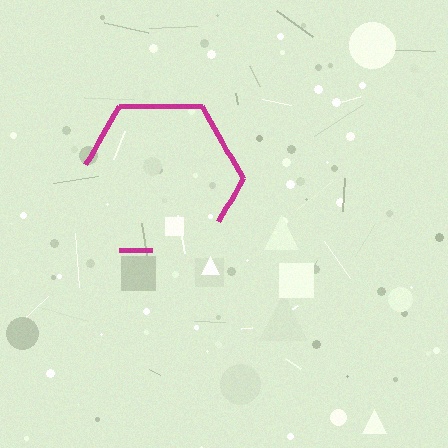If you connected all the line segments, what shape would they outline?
They would outline a hexagon.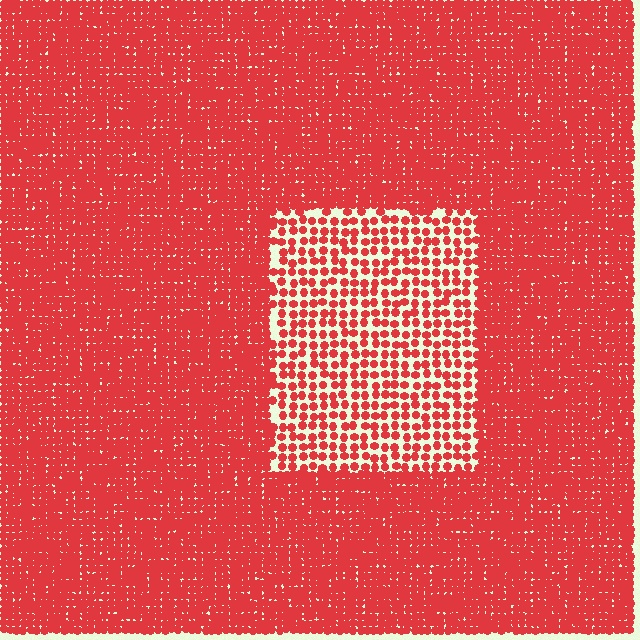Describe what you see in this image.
The image contains small red elements arranged at two different densities. A rectangle-shaped region is visible where the elements are less densely packed than the surrounding area.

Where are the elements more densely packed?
The elements are more densely packed outside the rectangle boundary.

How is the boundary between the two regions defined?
The boundary is defined by a change in element density (approximately 2.3x ratio). All elements are the same color, size, and shape.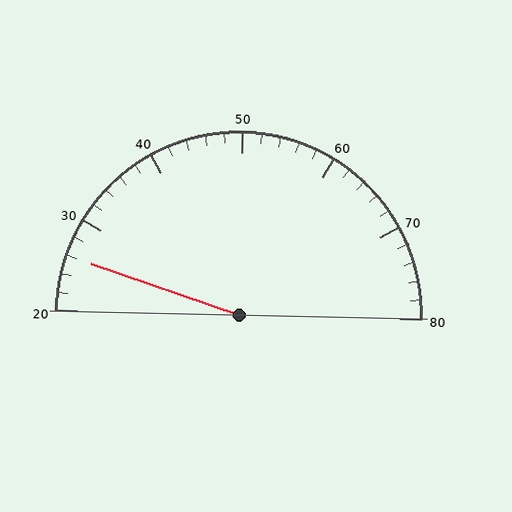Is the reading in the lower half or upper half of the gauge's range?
The reading is in the lower half of the range (20 to 80).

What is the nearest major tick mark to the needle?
The nearest major tick mark is 30.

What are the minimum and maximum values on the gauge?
The gauge ranges from 20 to 80.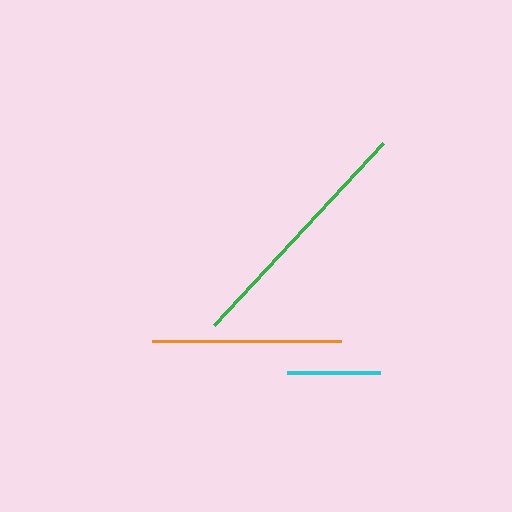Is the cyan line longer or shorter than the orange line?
The orange line is longer than the cyan line.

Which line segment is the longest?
The green line is the longest at approximately 247 pixels.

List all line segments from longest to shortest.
From longest to shortest: green, orange, cyan.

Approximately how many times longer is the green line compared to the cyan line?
The green line is approximately 2.7 times the length of the cyan line.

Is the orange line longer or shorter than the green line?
The green line is longer than the orange line.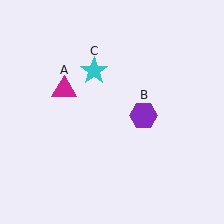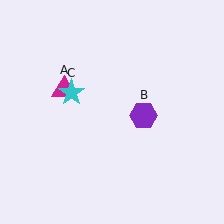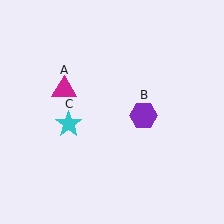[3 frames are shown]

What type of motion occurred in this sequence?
The cyan star (object C) rotated counterclockwise around the center of the scene.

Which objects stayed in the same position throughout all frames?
Magenta triangle (object A) and purple hexagon (object B) remained stationary.